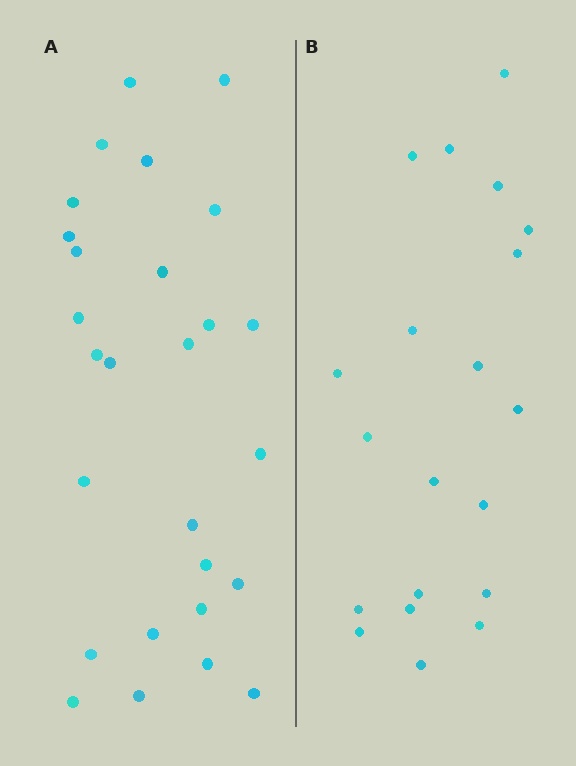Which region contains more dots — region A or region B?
Region A (the left region) has more dots.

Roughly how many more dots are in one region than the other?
Region A has roughly 8 or so more dots than region B.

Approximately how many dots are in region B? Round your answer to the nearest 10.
About 20 dots.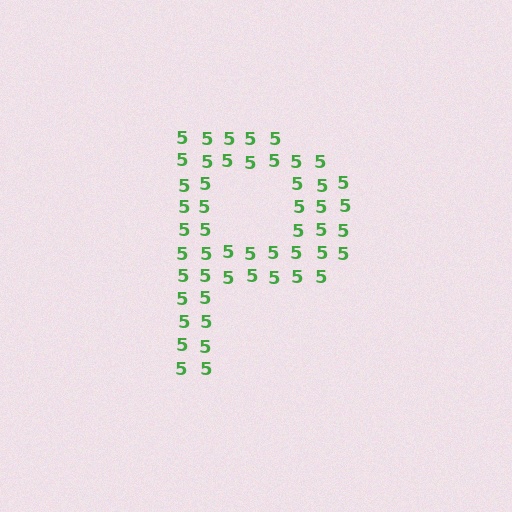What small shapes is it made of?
It is made of small digit 5's.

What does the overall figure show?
The overall figure shows the letter P.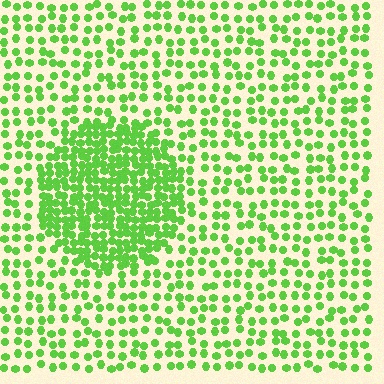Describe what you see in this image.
The image contains small lime elements arranged at two different densities. A circle-shaped region is visible where the elements are more densely packed than the surrounding area.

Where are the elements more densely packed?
The elements are more densely packed inside the circle boundary.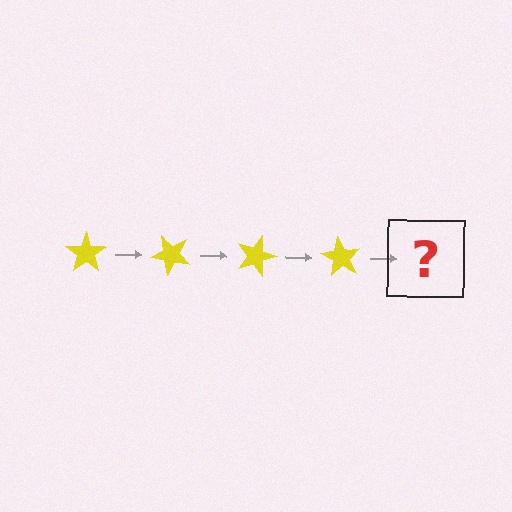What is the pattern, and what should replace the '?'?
The pattern is that the star rotates 45 degrees each step. The '?' should be a yellow star rotated 180 degrees.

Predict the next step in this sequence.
The next step is a yellow star rotated 180 degrees.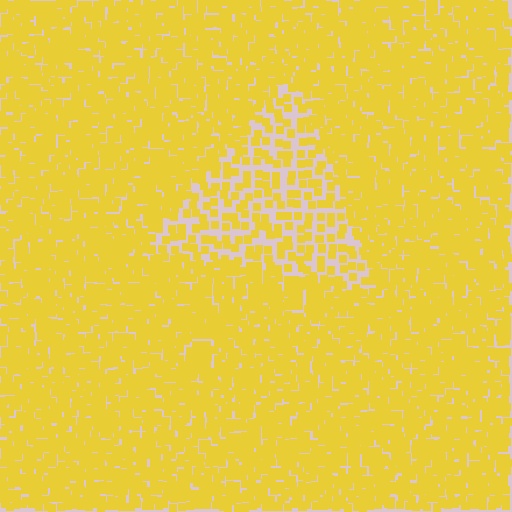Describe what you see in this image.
The image contains small yellow elements arranged at two different densities. A triangle-shaped region is visible where the elements are less densely packed than the surrounding area.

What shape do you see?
I see a triangle.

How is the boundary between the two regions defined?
The boundary is defined by a change in element density (approximately 2.2x ratio). All elements are the same color, size, and shape.